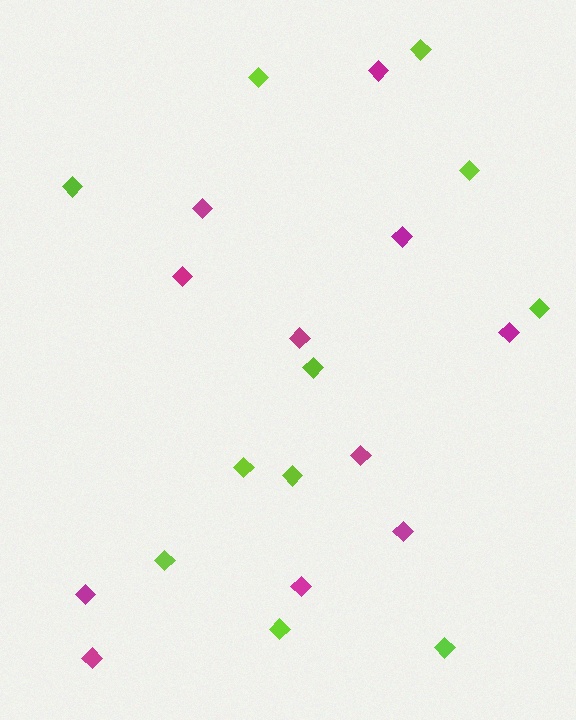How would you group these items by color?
There are 2 groups: one group of magenta diamonds (11) and one group of lime diamonds (11).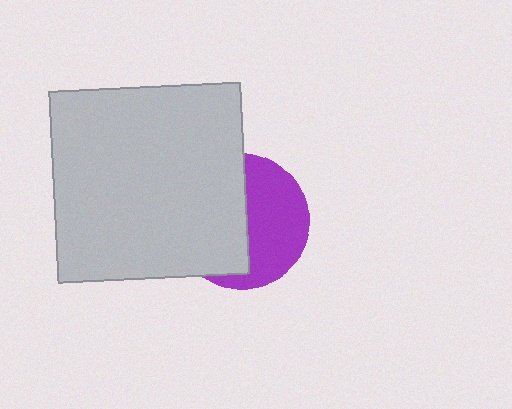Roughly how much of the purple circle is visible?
About half of it is visible (roughly 48%).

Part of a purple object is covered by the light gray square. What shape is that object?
It is a circle.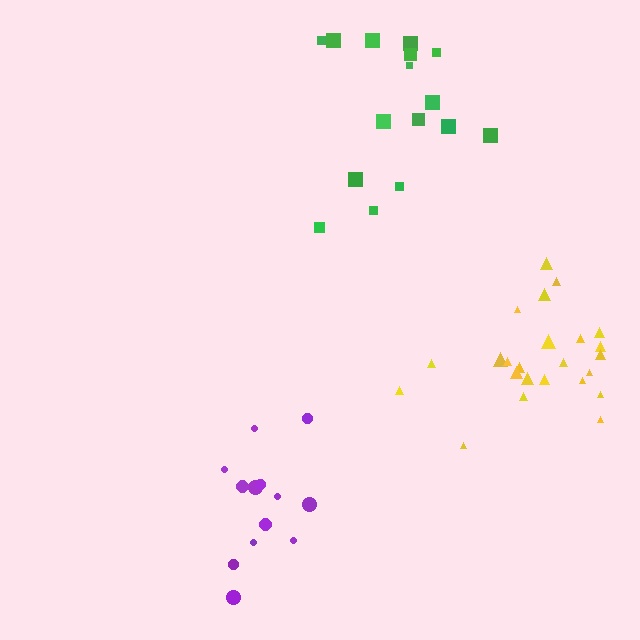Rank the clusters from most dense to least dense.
purple, yellow, green.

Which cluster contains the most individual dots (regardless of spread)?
Yellow (24).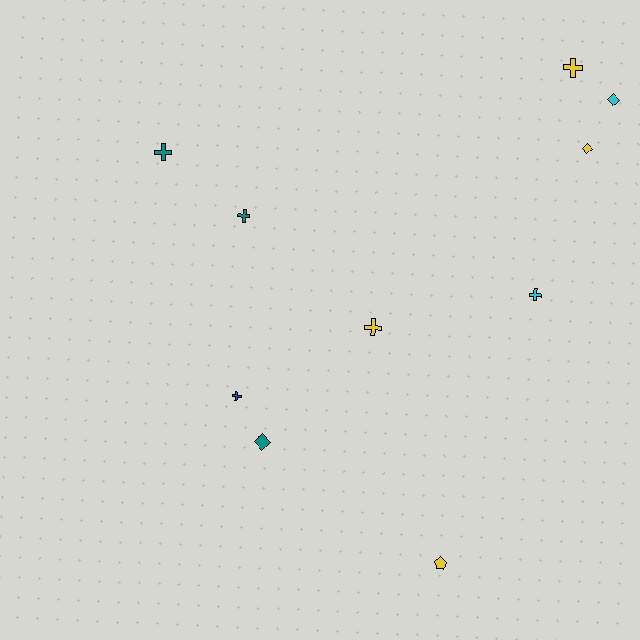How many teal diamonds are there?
There is 1 teal diamond.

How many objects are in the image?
There are 10 objects.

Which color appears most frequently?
Yellow, with 4 objects.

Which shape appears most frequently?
Cross, with 6 objects.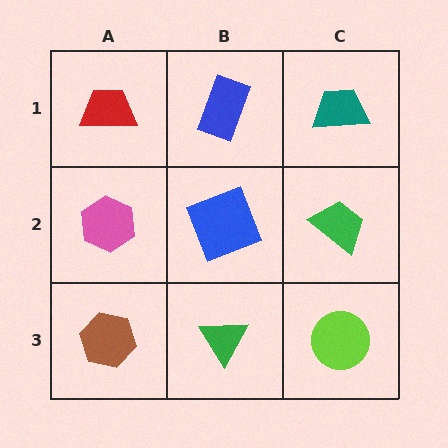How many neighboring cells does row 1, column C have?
2.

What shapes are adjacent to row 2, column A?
A red trapezoid (row 1, column A), a brown hexagon (row 3, column A), a blue square (row 2, column B).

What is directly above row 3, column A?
A pink hexagon.